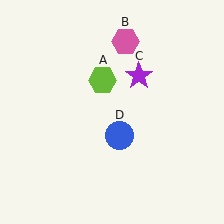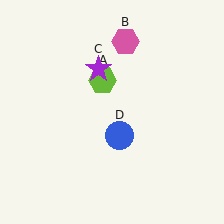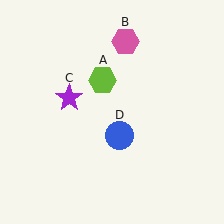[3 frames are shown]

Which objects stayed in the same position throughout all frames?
Lime hexagon (object A) and pink hexagon (object B) and blue circle (object D) remained stationary.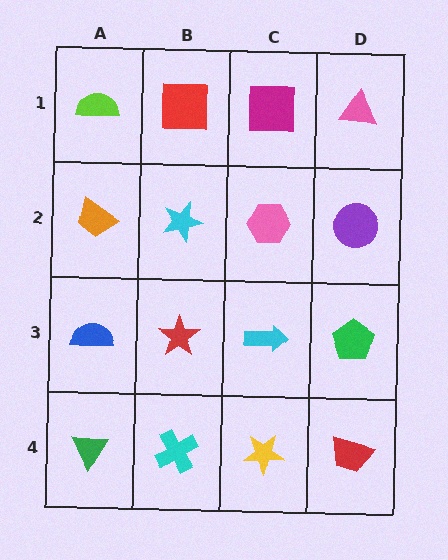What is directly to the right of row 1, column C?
A pink triangle.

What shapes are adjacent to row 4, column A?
A blue semicircle (row 3, column A), a cyan cross (row 4, column B).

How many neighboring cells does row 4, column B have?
3.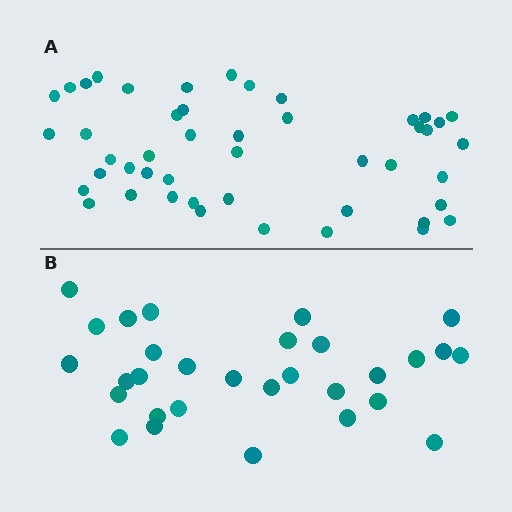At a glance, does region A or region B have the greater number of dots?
Region A (the top region) has more dots.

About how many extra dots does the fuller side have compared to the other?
Region A has approximately 15 more dots than region B.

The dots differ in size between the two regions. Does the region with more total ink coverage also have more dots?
No. Region B has more total ink coverage because its dots are larger, but region A actually contains more individual dots. Total area can be misleading — the number of items is what matters here.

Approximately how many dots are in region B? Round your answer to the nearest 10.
About 30 dots.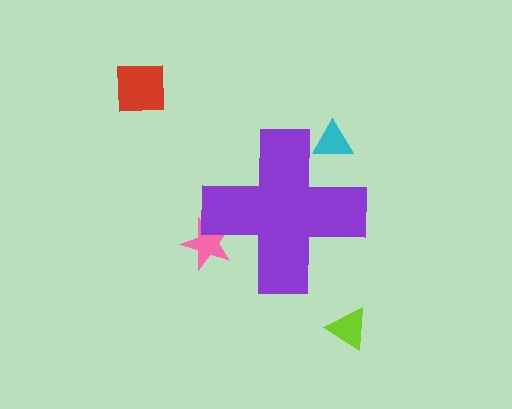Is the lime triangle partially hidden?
No, the lime triangle is fully visible.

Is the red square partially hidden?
No, the red square is fully visible.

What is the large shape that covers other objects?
A purple cross.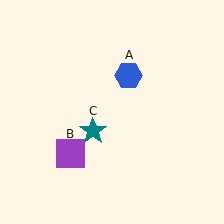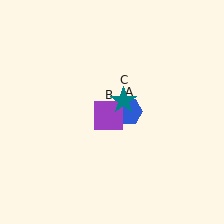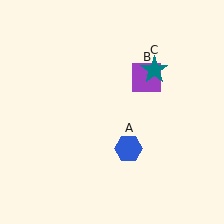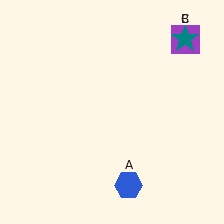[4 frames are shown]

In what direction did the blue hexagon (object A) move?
The blue hexagon (object A) moved down.